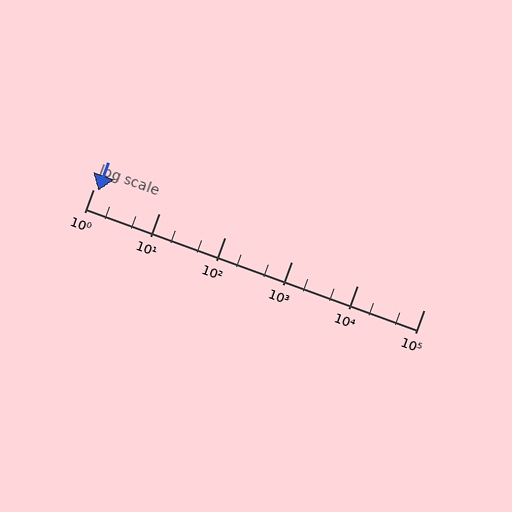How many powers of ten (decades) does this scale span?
The scale spans 5 decades, from 1 to 100000.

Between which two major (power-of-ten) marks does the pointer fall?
The pointer is between 1 and 10.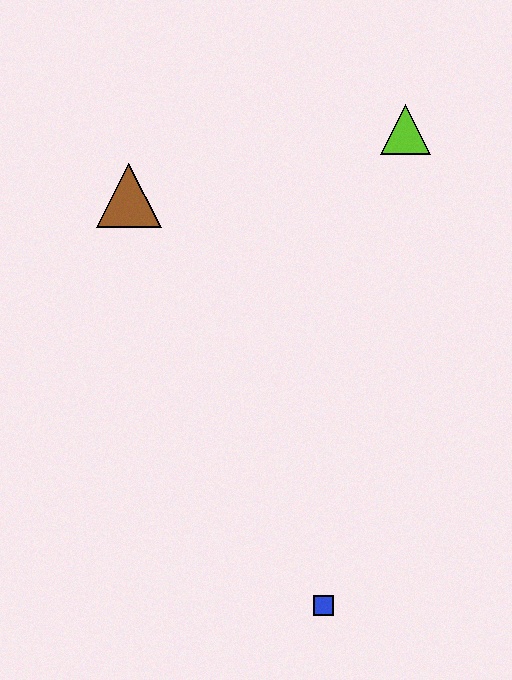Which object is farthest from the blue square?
The lime triangle is farthest from the blue square.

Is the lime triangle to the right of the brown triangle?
Yes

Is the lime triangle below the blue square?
No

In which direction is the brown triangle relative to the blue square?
The brown triangle is above the blue square.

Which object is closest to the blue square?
The brown triangle is closest to the blue square.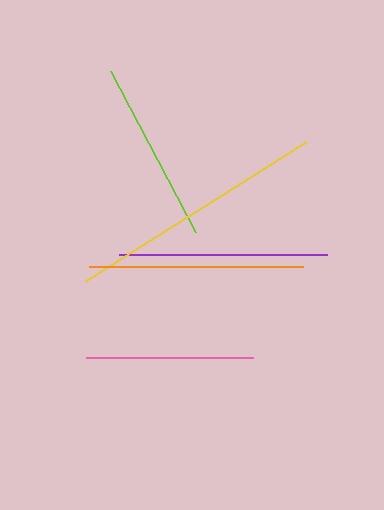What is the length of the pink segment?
The pink segment is approximately 167 pixels long.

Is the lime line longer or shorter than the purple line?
The purple line is longer than the lime line.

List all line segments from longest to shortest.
From longest to shortest: yellow, orange, purple, lime, pink.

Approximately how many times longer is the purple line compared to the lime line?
The purple line is approximately 1.1 times the length of the lime line.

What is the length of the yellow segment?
The yellow segment is approximately 262 pixels long.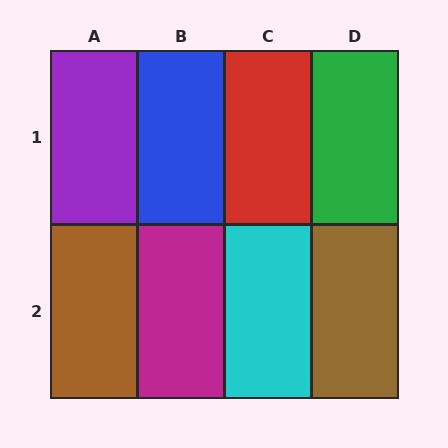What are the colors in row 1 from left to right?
Purple, blue, red, green.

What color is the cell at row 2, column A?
Brown.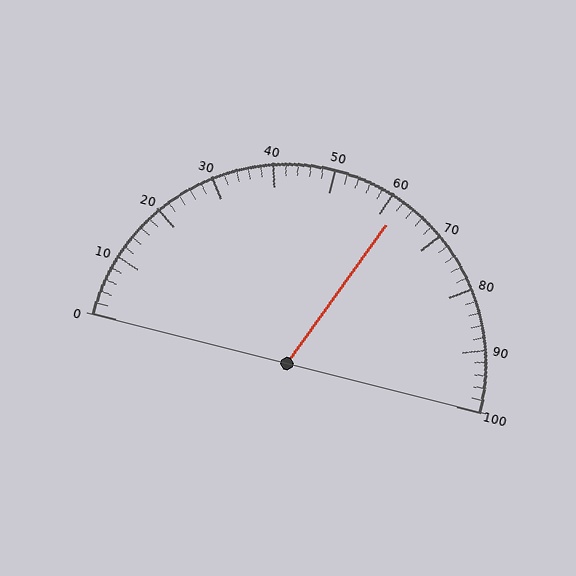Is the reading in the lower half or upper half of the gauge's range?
The reading is in the upper half of the range (0 to 100).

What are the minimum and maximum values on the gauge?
The gauge ranges from 0 to 100.